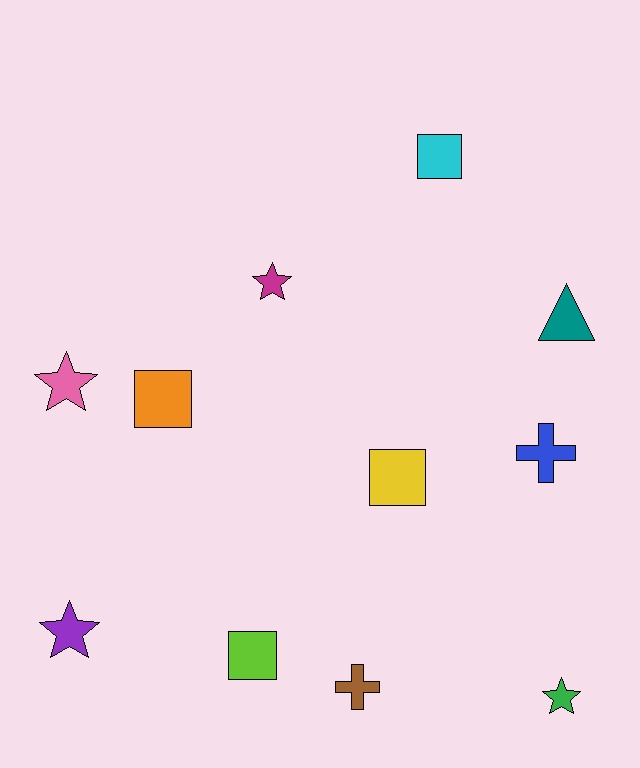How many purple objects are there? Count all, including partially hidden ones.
There is 1 purple object.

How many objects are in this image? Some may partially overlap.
There are 11 objects.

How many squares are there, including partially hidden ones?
There are 4 squares.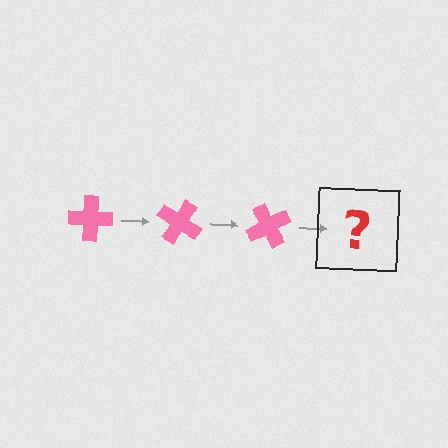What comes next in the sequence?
The next element should be a pink cross rotated 90 degrees.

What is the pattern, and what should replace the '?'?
The pattern is that the cross rotates 30 degrees each step. The '?' should be a pink cross rotated 90 degrees.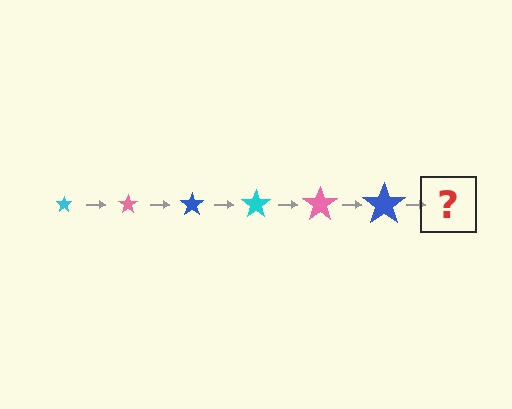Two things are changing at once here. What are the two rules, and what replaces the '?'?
The two rules are that the star grows larger each step and the color cycles through cyan, pink, and blue. The '?' should be a cyan star, larger than the previous one.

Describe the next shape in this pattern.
It should be a cyan star, larger than the previous one.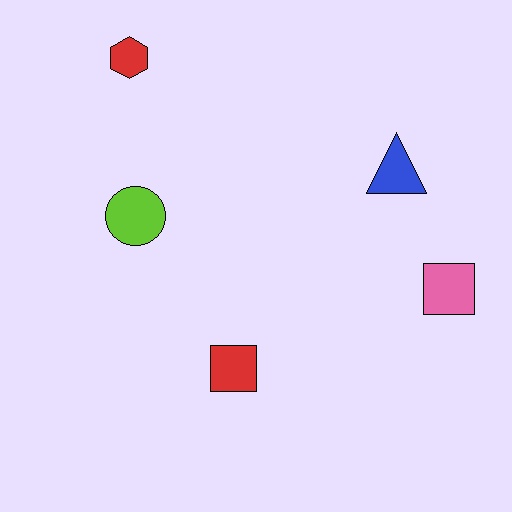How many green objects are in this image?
There are no green objects.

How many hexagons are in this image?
There is 1 hexagon.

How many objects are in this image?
There are 5 objects.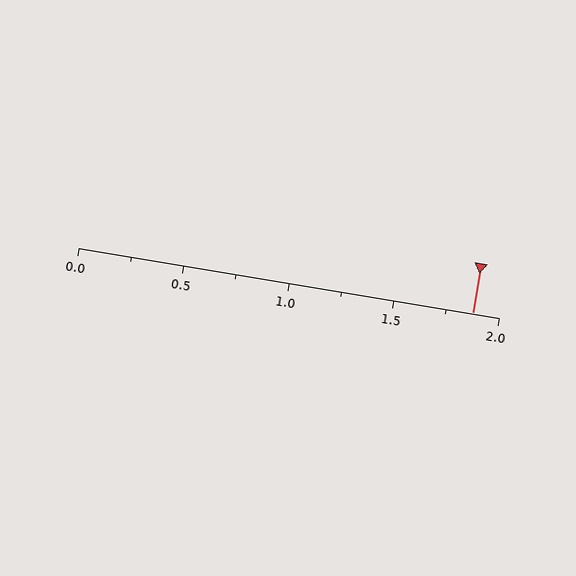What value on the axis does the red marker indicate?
The marker indicates approximately 1.88.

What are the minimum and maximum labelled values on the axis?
The axis runs from 0.0 to 2.0.